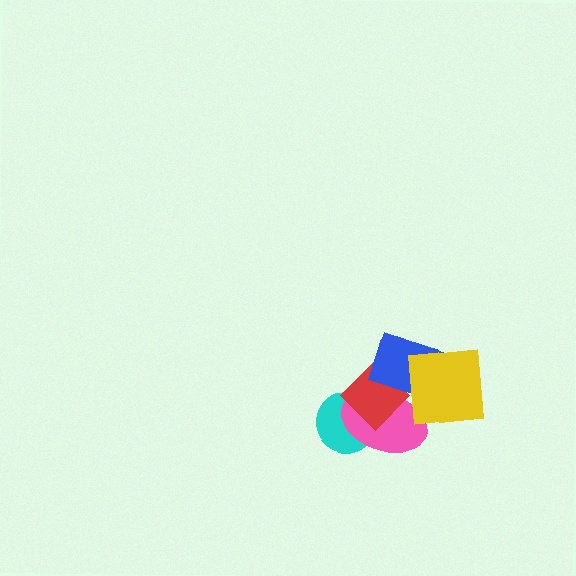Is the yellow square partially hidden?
No, no other shape covers it.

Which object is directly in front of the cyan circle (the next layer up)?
The pink ellipse is directly in front of the cyan circle.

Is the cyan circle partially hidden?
Yes, it is partially covered by another shape.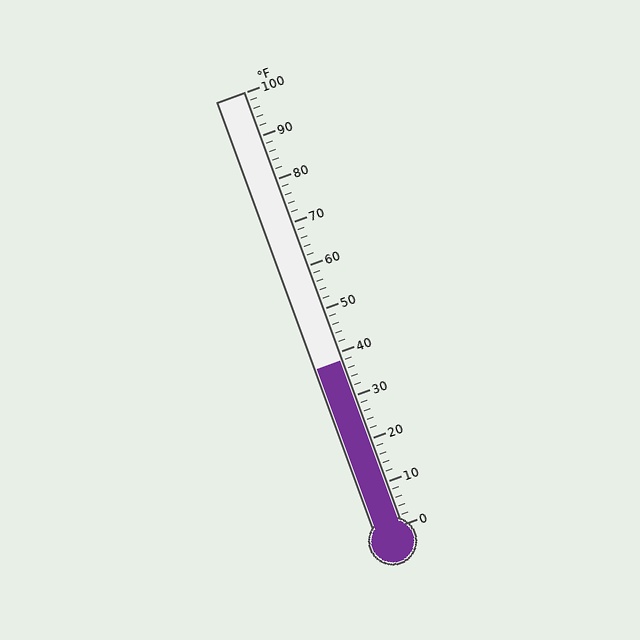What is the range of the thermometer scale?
The thermometer scale ranges from 0°F to 100°F.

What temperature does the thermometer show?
The thermometer shows approximately 38°F.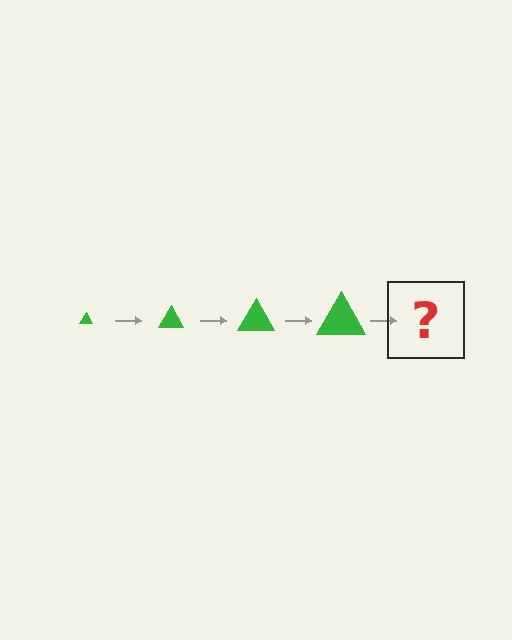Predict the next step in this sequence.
The next step is a green triangle, larger than the previous one.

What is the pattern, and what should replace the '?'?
The pattern is that the triangle gets progressively larger each step. The '?' should be a green triangle, larger than the previous one.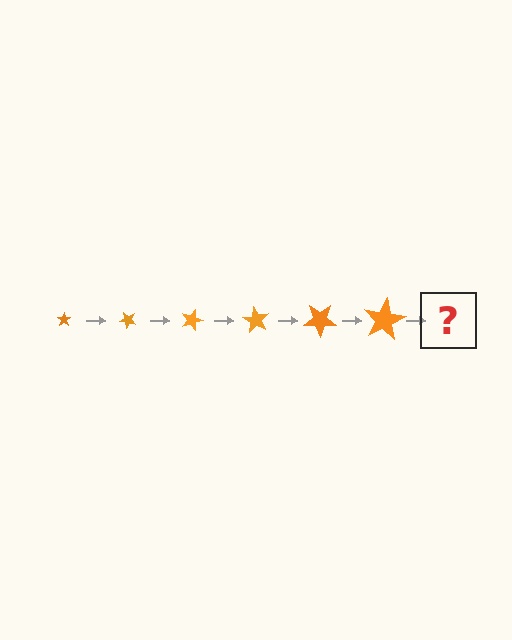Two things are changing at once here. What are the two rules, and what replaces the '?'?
The two rules are that the star grows larger each step and it rotates 45 degrees each step. The '?' should be a star, larger than the previous one and rotated 270 degrees from the start.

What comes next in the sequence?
The next element should be a star, larger than the previous one and rotated 270 degrees from the start.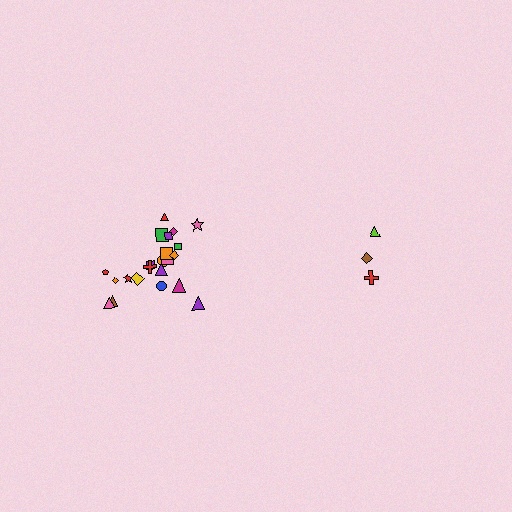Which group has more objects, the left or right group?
The left group.